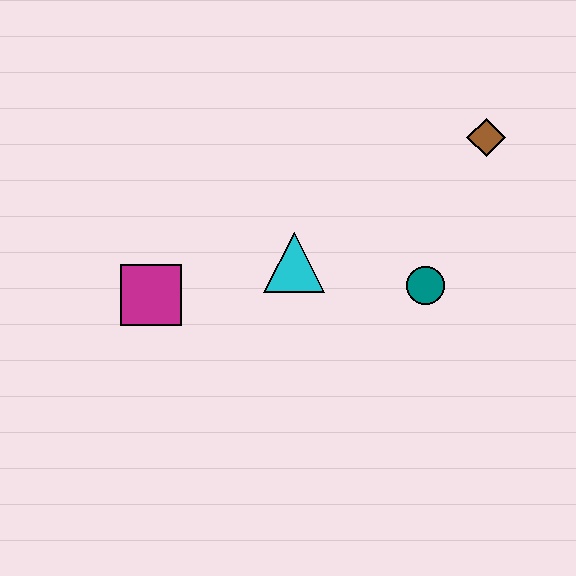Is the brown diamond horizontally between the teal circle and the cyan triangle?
No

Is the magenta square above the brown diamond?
No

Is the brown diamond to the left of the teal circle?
No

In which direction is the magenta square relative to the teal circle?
The magenta square is to the left of the teal circle.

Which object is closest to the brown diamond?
The teal circle is closest to the brown diamond.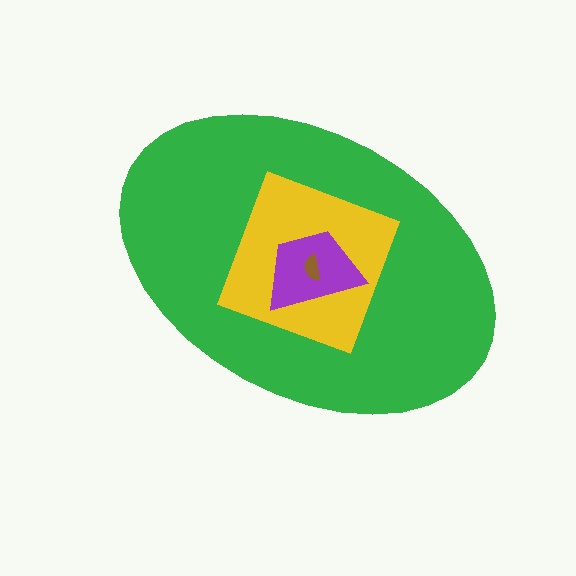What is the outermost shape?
The green ellipse.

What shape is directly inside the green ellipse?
The yellow square.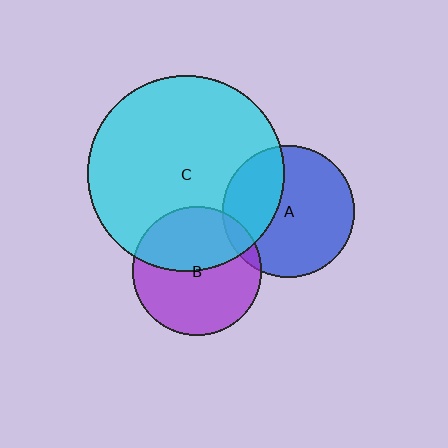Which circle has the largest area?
Circle C (cyan).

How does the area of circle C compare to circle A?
Approximately 2.2 times.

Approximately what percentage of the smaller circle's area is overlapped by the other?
Approximately 45%.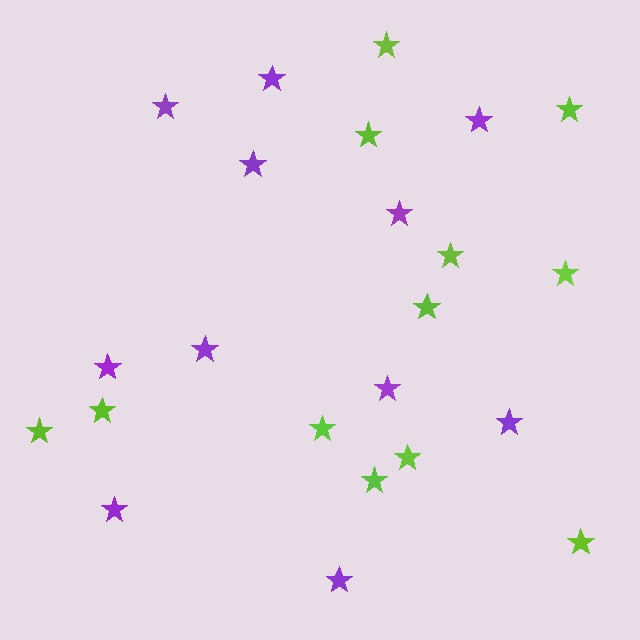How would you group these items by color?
There are 2 groups: one group of purple stars (11) and one group of lime stars (12).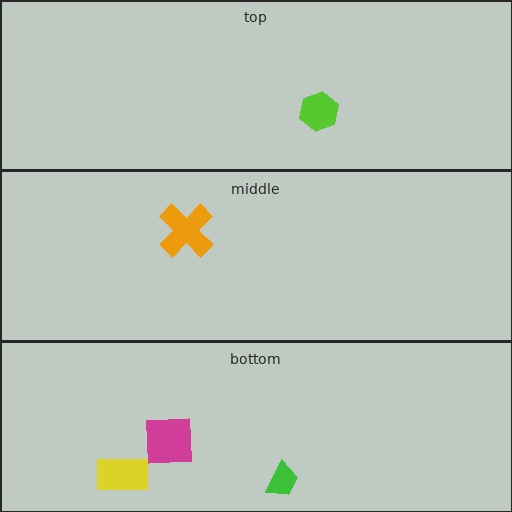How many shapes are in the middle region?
1.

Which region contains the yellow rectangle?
The bottom region.